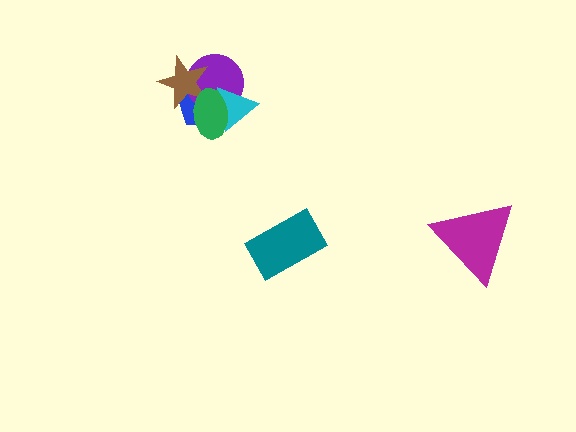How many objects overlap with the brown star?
3 objects overlap with the brown star.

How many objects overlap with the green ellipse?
4 objects overlap with the green ellipse.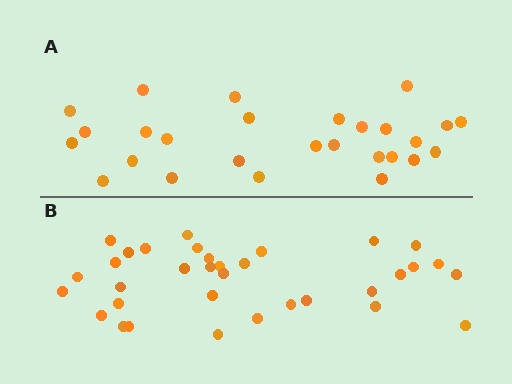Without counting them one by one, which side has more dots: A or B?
Region B (the bottom region) has more dots.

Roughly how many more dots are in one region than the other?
Region B has roughly 8 or so more dots than region A.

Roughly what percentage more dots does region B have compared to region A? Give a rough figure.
About 25% more.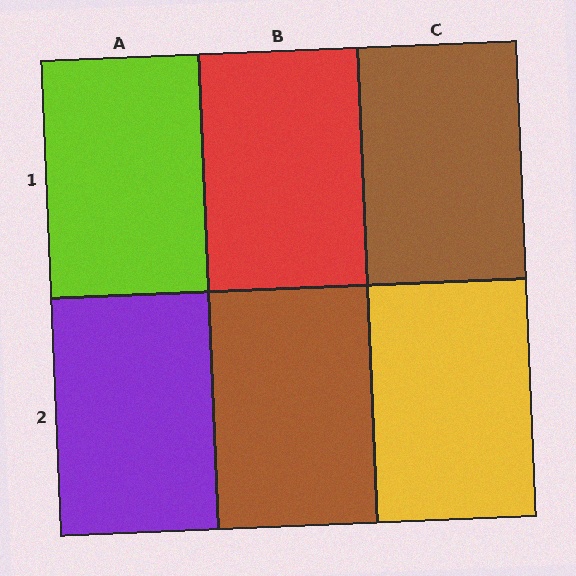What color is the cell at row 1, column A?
Lime.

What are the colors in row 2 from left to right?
Purple, brown, yellow.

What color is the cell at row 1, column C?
Brown.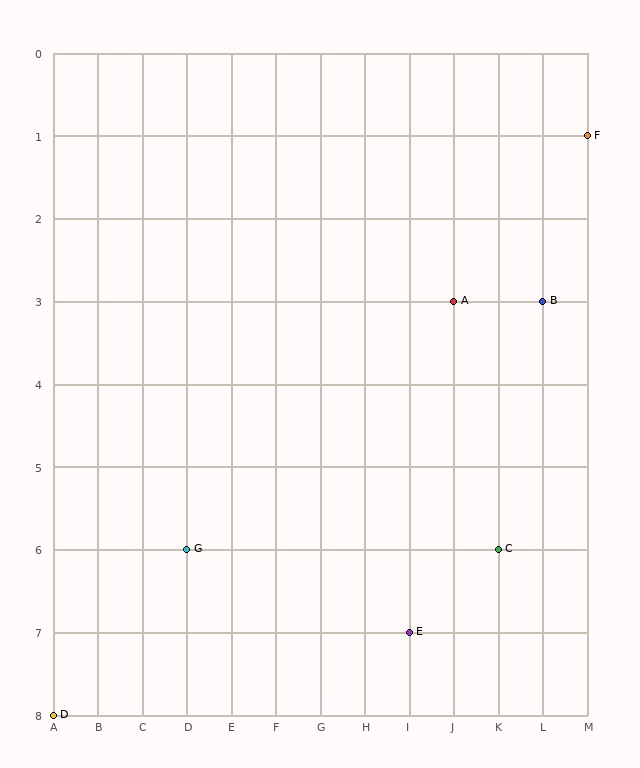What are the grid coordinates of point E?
Point E is at grid coordinates (I, 7).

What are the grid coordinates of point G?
Point G is at grid coordinates (D, 6).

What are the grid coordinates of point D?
Point D is at grid coordinates (A, 8).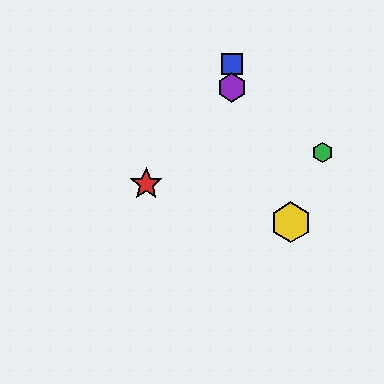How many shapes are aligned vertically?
2 shapes (the blue square, the purple hexagon) are aligned vertically.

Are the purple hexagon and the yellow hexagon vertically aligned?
No, the purple hexagon is at x≈232 and the yellow hexagon is at x≈291.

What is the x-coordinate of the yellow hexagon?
The yellow hexagon is at x≈291.